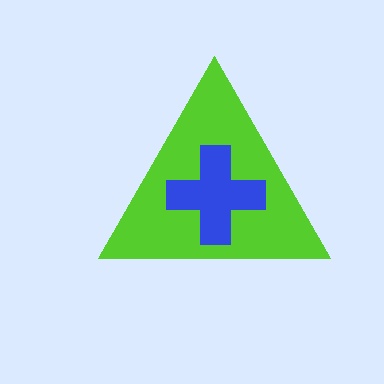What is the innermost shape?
The blue cross.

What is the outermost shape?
The lime triangle.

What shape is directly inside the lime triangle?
The blue cross.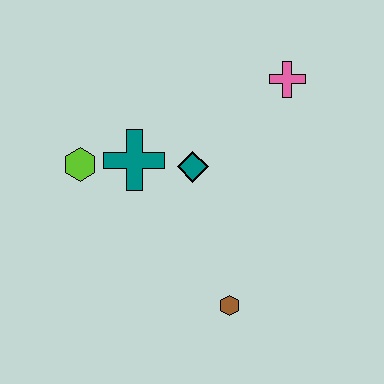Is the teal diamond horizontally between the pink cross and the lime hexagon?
Yes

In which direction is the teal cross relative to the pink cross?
The teal cross is to the left of the pink cross.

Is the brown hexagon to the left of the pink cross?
Yes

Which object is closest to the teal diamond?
The teal cross is closest to the teal diamond.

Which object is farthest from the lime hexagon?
The pink cross is farthest from the lime hexagon.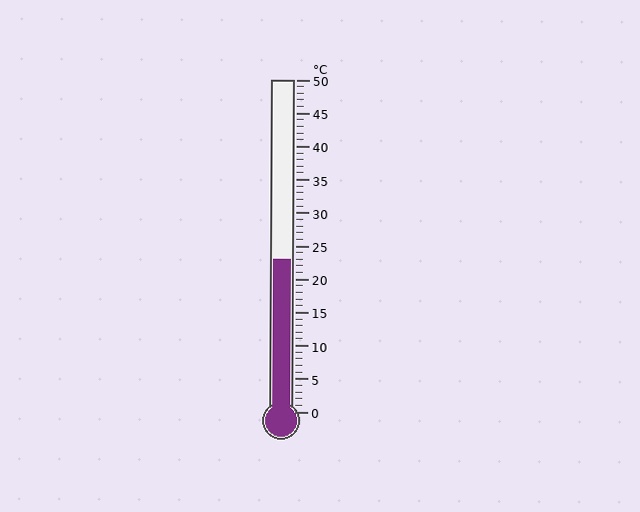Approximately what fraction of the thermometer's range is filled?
The thermometer is filled to approximately 45% of its range.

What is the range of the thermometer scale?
The thermometer scale ranges from 0°C to 50°C.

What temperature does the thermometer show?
The thermometer shows approximately 23°C.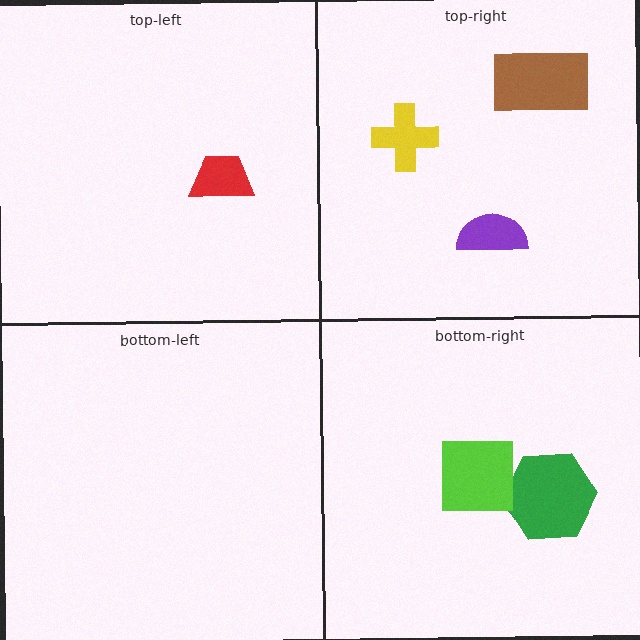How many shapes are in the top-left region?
1.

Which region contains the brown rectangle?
The top-right region.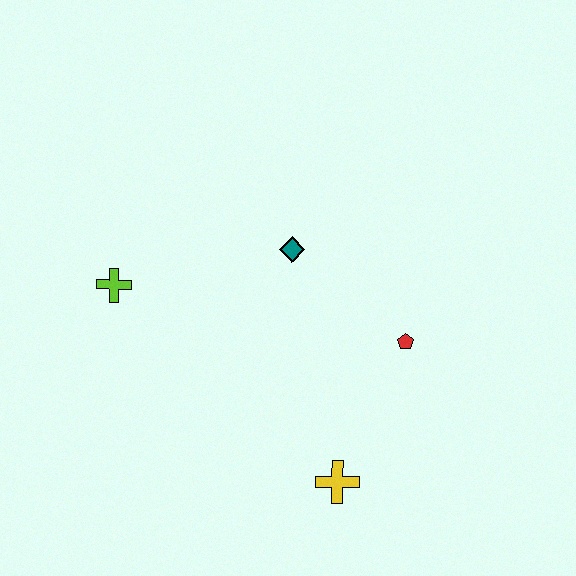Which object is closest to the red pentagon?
The teal diamond is closest to the red pentagon.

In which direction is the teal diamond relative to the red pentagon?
The teal diamond is to the left of the red pentagon.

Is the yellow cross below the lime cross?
Yes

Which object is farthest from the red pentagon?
The lime cross is farthest from the red pentagon.